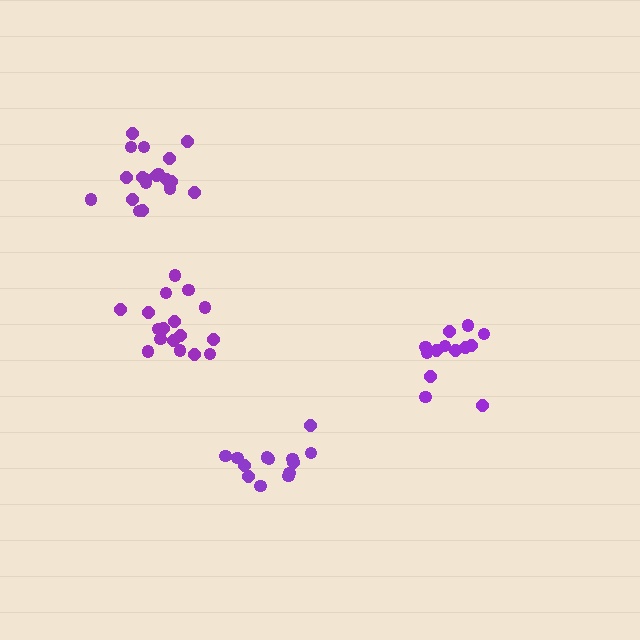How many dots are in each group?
Group 1: 17 dots, Group 2: 13 dots, Group 3: 13 dots, Group 4: 19 dots (62 total).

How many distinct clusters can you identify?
There are 4 distinct clusters.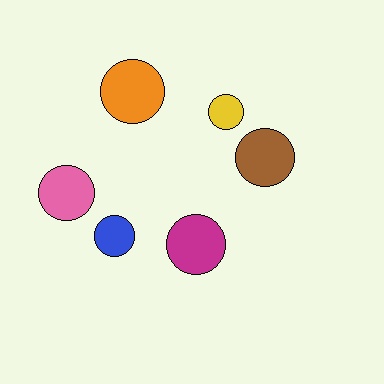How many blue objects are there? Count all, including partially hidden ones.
There is 1 blue object.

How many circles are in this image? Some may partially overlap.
There are 6 circles.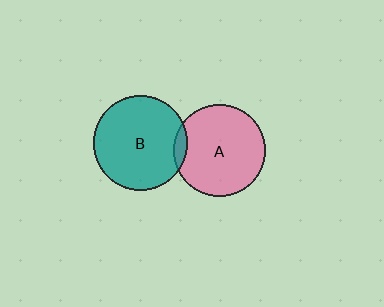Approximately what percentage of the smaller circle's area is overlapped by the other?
Approximately 5%.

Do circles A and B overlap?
Yes.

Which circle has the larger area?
Circle B (teal).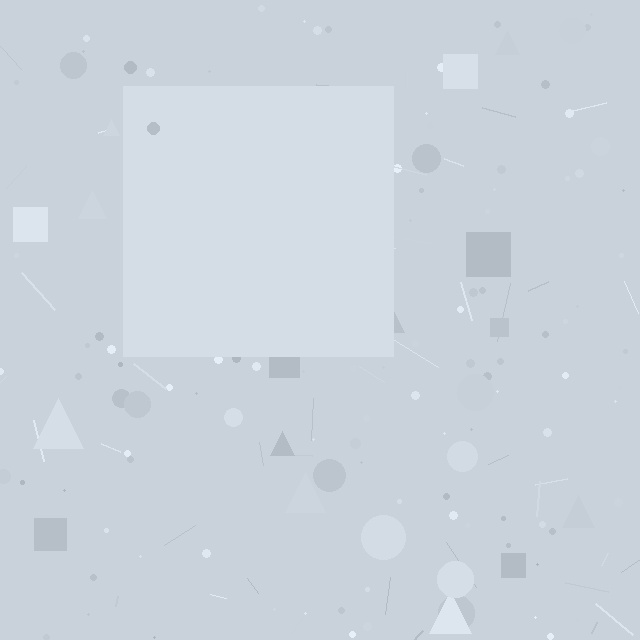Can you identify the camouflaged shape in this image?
The camouflaged shape is a square.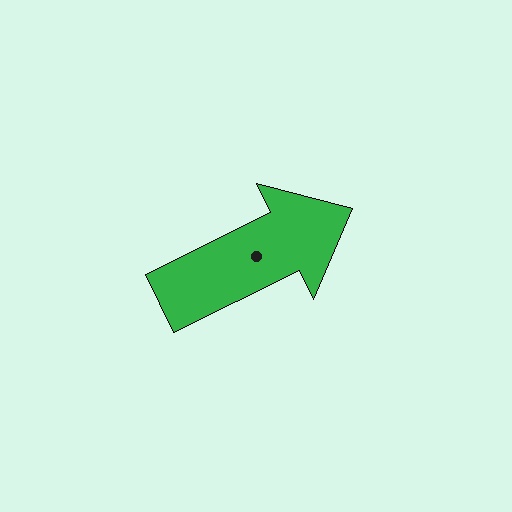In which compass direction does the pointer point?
Northeast.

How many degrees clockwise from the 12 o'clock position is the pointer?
Approximately 64 degrees.